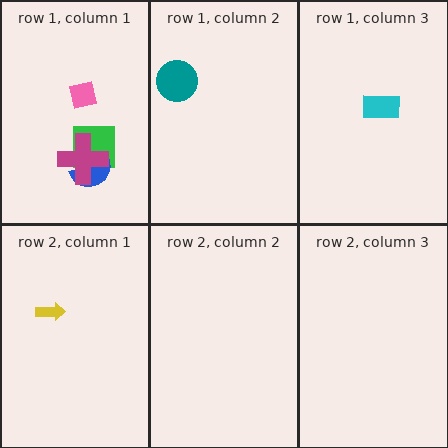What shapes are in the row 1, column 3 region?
The cyan rectangle.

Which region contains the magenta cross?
The row 1, column 1 region.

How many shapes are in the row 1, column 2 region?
1.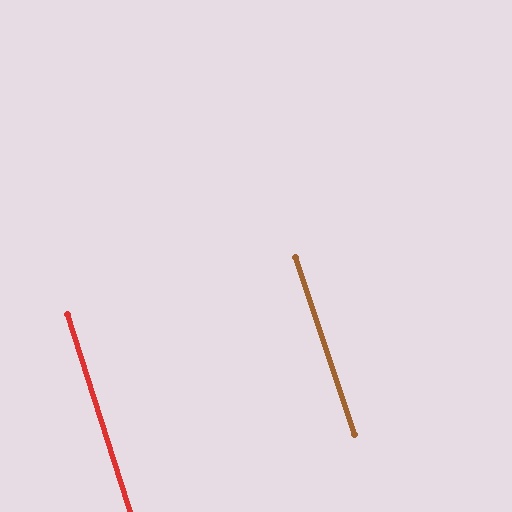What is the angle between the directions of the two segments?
Approximately 1 degree.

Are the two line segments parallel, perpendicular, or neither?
Parallel — their directions differ by only 0.7°.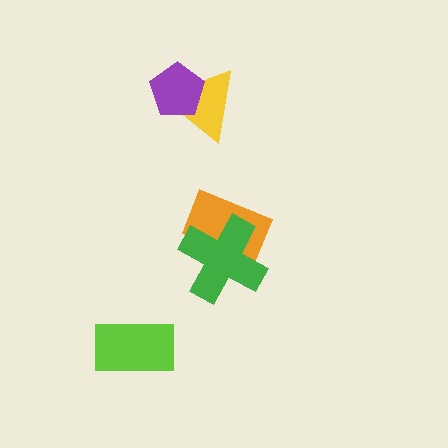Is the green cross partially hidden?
No, no other shape covers it.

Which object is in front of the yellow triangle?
The purple pentagon is in front of the yellow triangle.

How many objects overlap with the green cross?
1 object overlaps with the green cross.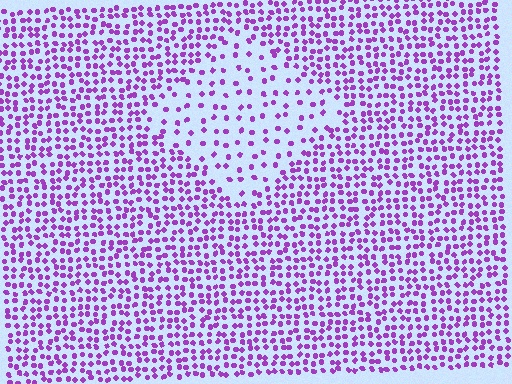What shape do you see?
I see a diamond.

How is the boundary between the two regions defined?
The boundary is defined by a change in element density (approximately 2.4x ratio). All elements are the same color, size, and shape.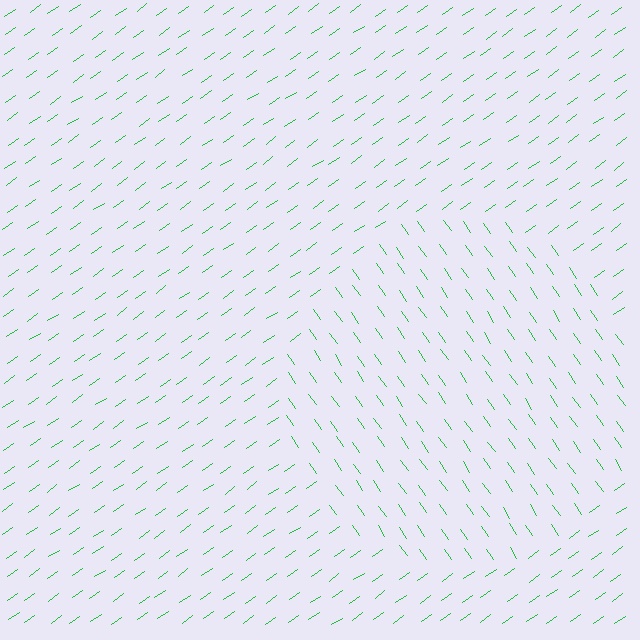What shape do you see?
I see a circle.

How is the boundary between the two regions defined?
The boundary is defined purely by a change in line orientation (approximately 90 degrees difference). All lines are the same color and thickness.